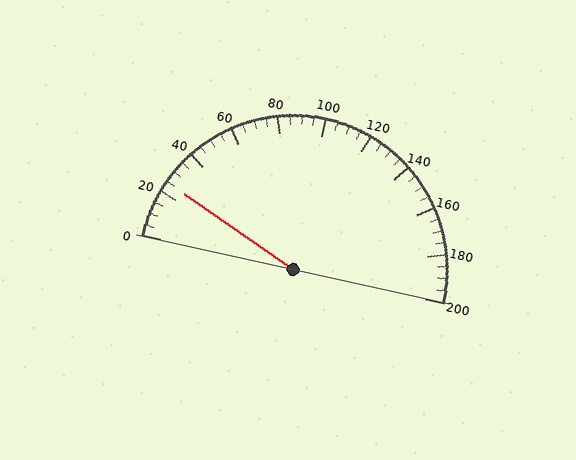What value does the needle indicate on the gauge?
The needle indicates approximately 25.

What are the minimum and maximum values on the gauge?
The gauge ranges from 0 to 200.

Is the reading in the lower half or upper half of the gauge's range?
The reading is in the lower half of the range (0 to 200).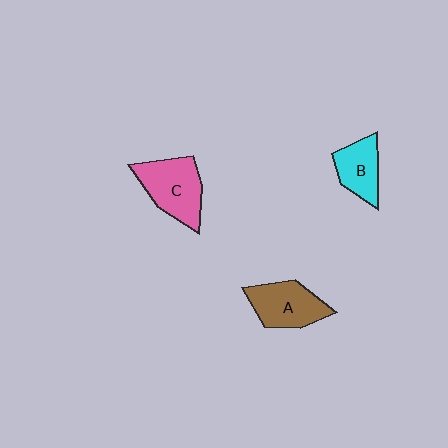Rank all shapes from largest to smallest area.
From largest to smallest: C (pink), A (brown), B (cyan).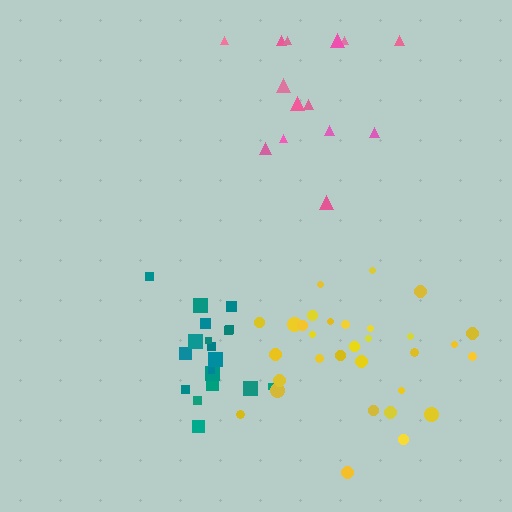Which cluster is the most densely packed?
Teal.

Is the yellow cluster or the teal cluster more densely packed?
Teal.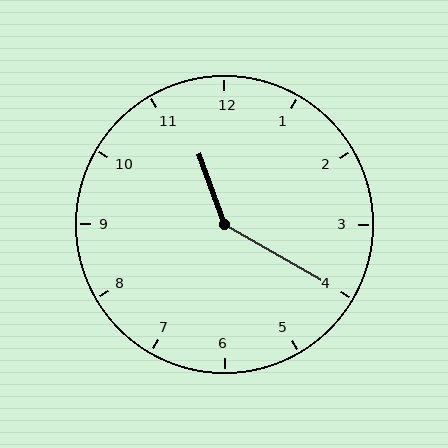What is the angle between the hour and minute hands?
Approximately 140 degrees.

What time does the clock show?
11:20.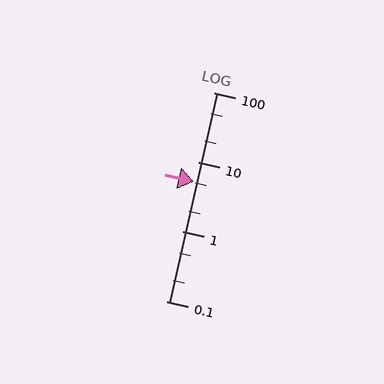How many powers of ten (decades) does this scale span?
The scale spans 3 decades, from 0.1 to 100.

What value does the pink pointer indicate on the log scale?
The pointer indicates approximately 5.2.